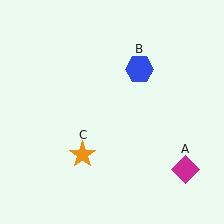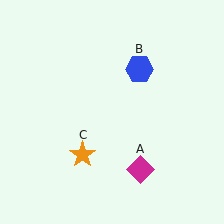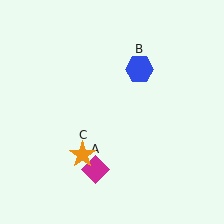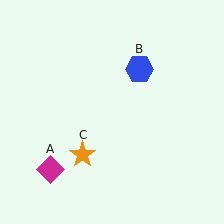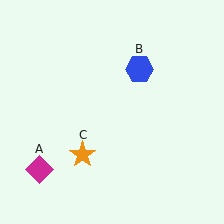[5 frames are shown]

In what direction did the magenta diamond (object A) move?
The magenta diamond (object A) moved left.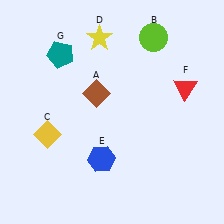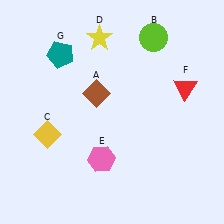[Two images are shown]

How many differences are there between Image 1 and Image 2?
There is 1 difference between the two images.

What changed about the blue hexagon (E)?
In Image 1, E is blue. In Image 2, it changed to pink.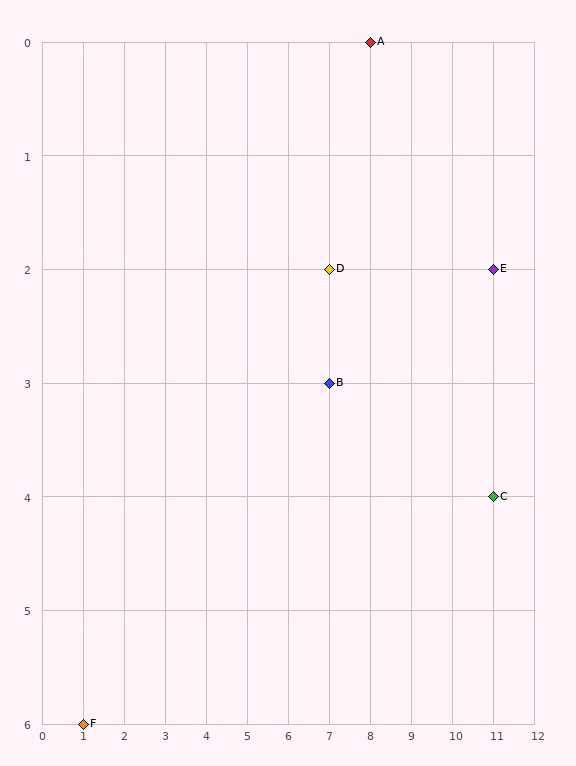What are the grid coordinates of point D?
Point D is at grid coordinates (7, 2).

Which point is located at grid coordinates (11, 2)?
Point E is at (11, 2).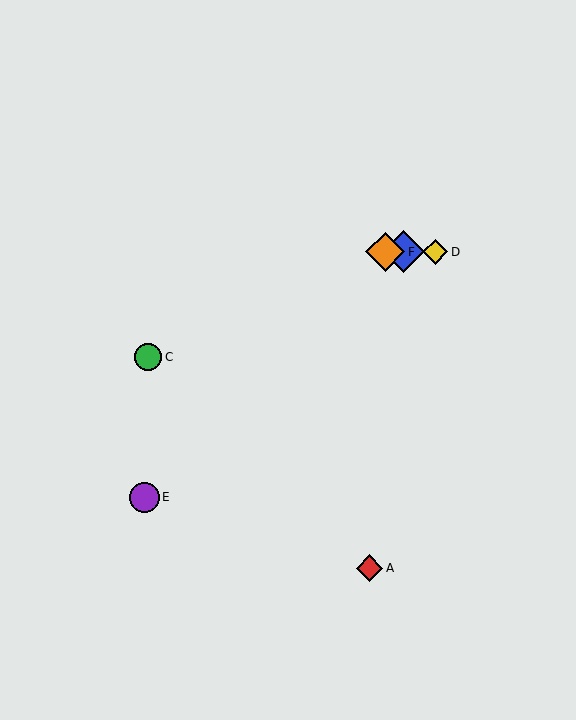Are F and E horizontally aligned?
No, F is at y≈252 and E is at y≈497.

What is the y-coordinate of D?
Object D is at y≈252.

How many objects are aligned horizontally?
3 objects (B, D, F) are aligned horizontally.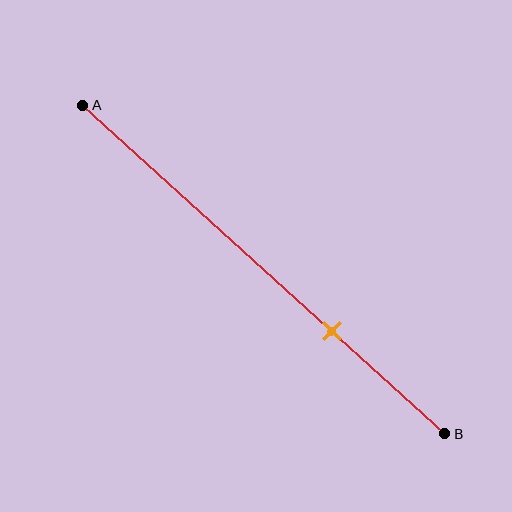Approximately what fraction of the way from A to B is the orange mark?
The orange mark is approximately 70% of the way from A to B.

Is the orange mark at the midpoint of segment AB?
No, the mark is at about 70% from A, not at the 50% midpoint.